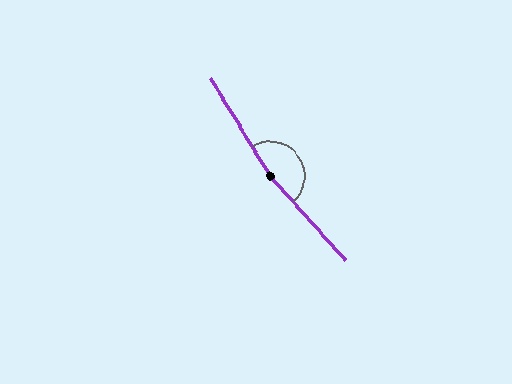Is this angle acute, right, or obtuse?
It is obtuse.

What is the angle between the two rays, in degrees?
Approximately 169 degrees.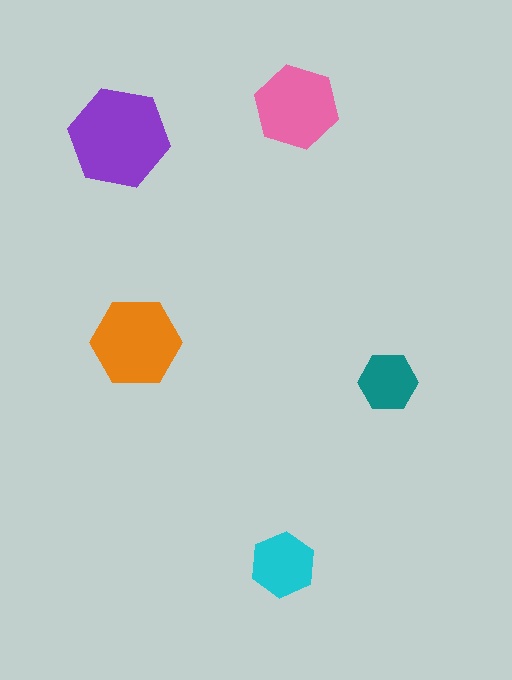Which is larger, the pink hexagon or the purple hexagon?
The purple one.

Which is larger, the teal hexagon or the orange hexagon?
The orange one.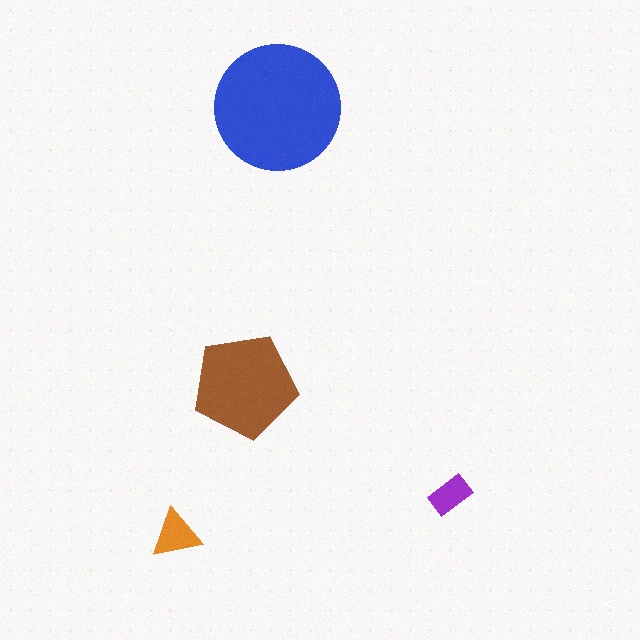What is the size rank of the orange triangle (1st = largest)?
3rd.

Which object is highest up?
The blue circle is topmost.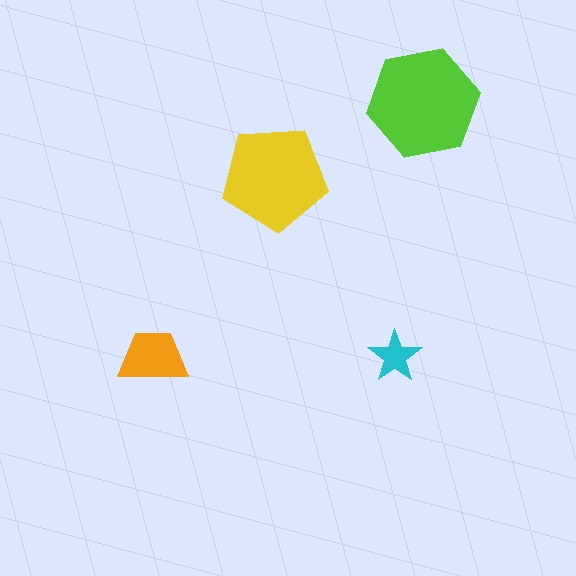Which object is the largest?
The lime hexagon.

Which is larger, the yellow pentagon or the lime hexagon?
The lime hexagon.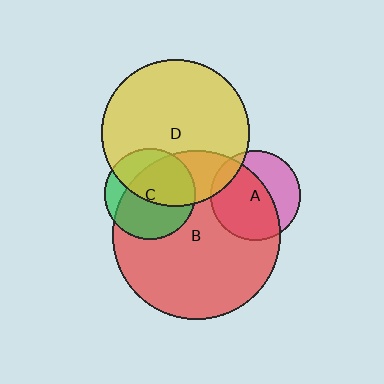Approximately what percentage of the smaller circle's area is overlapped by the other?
Approximately 65%.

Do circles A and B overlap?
Yes.